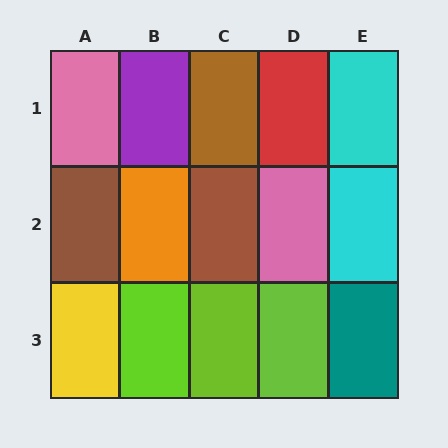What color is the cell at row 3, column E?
Teal.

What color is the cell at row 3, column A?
Yellow.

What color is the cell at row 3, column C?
Lime.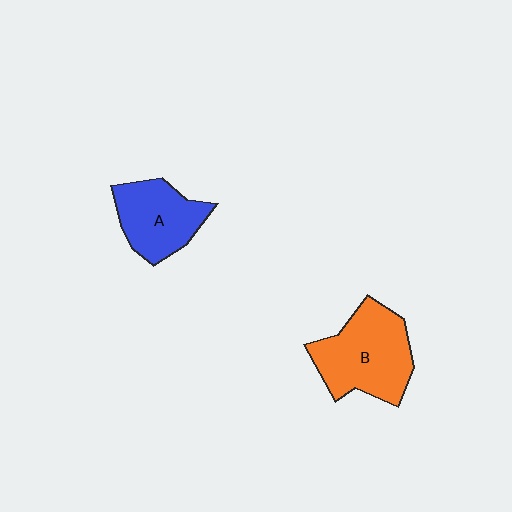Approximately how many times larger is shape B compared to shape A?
Approximately 1.3 times.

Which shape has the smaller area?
Shape A (blue).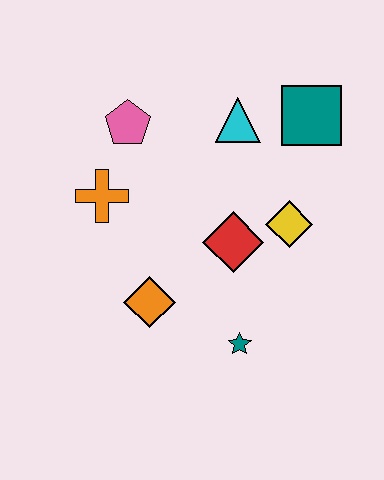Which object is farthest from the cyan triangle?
The teal star is farthest from the cyan triangle.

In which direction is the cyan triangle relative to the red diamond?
The cyan triangle is above the red diamond.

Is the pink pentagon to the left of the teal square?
Yes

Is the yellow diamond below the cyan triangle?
Yes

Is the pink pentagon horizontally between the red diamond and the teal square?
No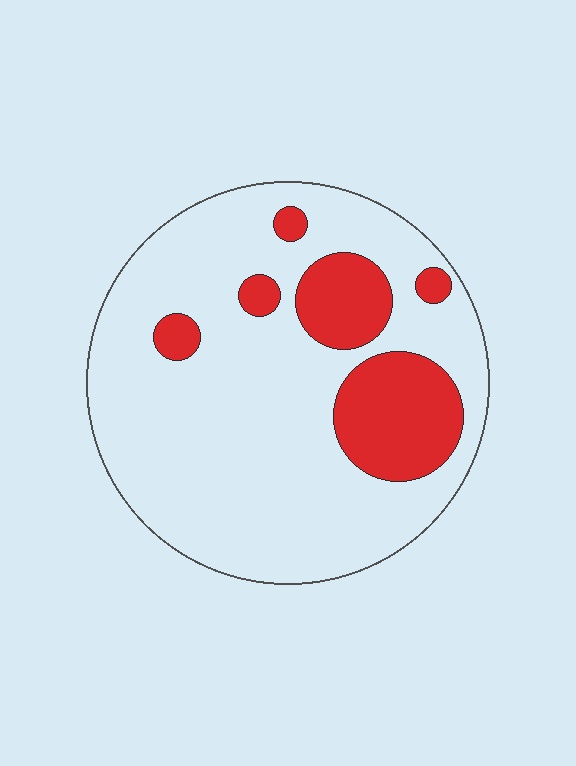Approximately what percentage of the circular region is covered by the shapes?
Approximately 20%.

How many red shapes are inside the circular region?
6.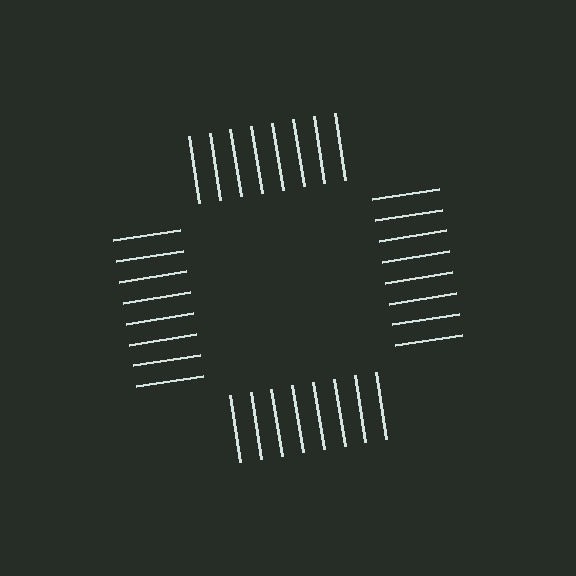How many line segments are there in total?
32 — 8 along each of the 4 edges.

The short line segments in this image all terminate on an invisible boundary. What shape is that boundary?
An illusory square — the line segments terminate on its edges but no continuous stroke is drawn.